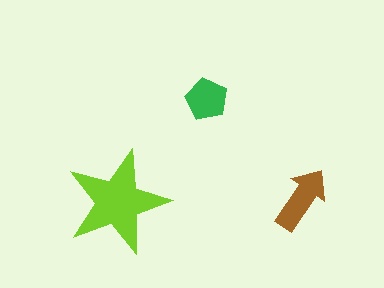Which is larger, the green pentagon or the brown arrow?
The brown arrow.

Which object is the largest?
The lime star.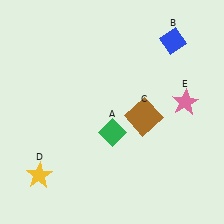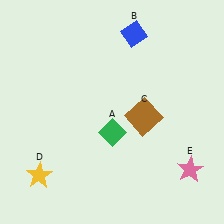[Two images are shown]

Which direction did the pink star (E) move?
The pink star (E) moved down.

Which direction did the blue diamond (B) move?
The blue diamond (B) moved left.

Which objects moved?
The objects that moved are: the blue diamond (B), the pink star (E).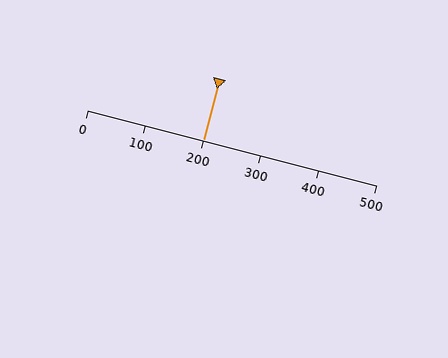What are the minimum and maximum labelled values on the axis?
The axis runs from 0 to 500.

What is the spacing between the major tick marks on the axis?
The major ticks are spaced 100 apart.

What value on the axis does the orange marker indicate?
The marker indicates approximately 200.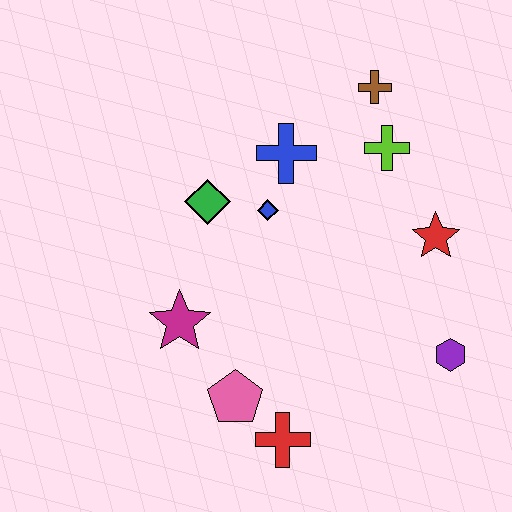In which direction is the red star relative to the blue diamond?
The red star is to the right of the blue diamond.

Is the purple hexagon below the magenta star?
Yes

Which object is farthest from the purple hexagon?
The green diamond is farthest from the purple hexagon.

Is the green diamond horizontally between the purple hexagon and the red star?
No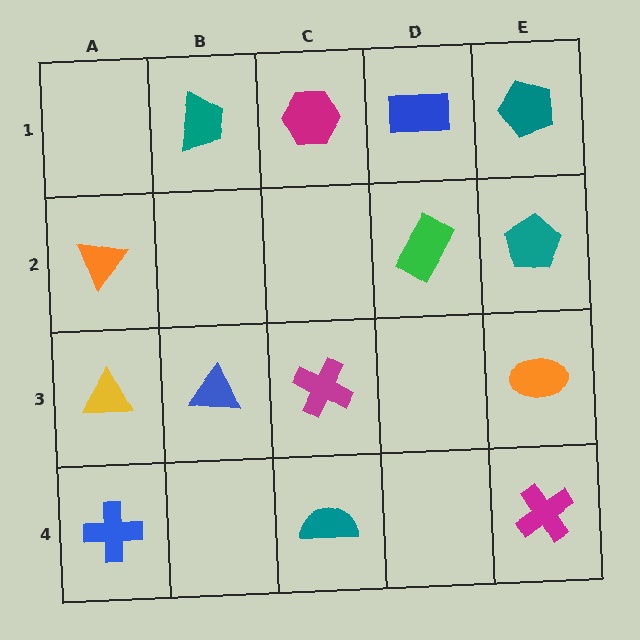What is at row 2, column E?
A teal pentagon.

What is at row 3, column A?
A yellow triangle.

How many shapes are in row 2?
3 shapes.